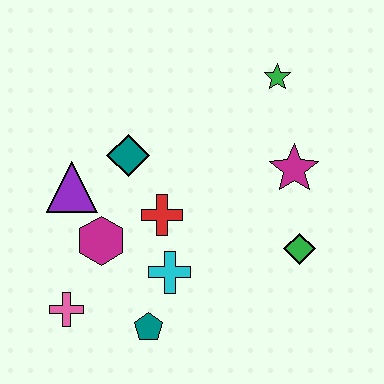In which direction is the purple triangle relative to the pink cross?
The purple triangle is above the pink cross.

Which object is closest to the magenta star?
The green diamond is closest to the magenta star.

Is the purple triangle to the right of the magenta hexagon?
No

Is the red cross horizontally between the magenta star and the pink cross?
Yes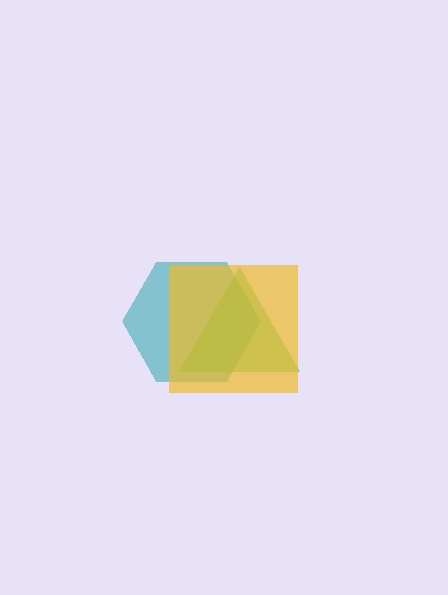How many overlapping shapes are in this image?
There are 3 overlapping shapes in the image.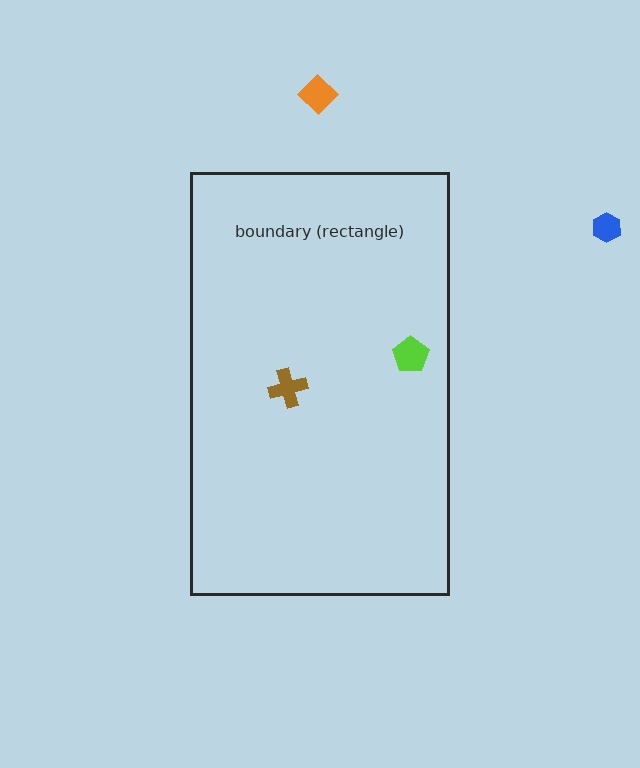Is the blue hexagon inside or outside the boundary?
Outside.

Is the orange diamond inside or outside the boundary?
Outside.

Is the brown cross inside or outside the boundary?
Inside.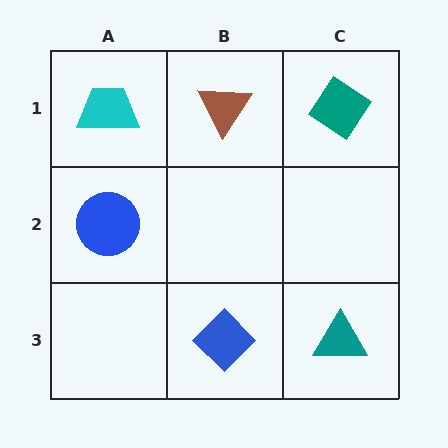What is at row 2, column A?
A blue circle.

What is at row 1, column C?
A teal diamond.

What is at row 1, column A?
A cyan trapezoid.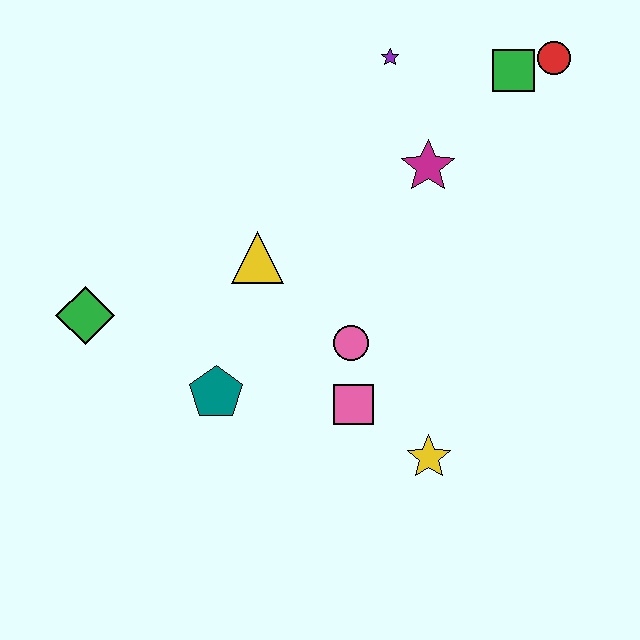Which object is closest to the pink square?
The pink circle is closest to the pink square.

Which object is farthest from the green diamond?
The red circle is farthest from the green diamond.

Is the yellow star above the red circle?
No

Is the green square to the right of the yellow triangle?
Yes